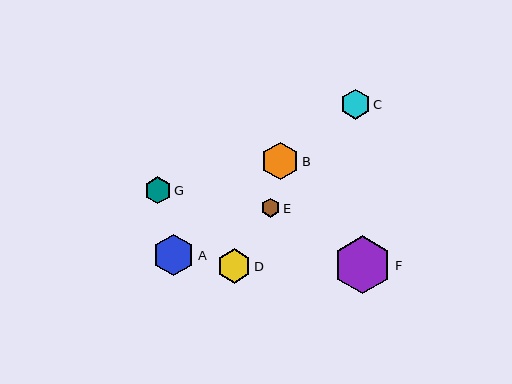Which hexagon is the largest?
Hexagon F is the largest with a size of approximately 58 pixels.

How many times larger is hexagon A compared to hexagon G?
Hexagon A is approximately 1.5 times the size of hexagon G.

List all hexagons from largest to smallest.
From largest to smallest: F, A, B, D, C, G, E.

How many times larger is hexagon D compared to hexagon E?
Hexagon D is approximately 1.8 times the size of hexagon E.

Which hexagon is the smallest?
Hexagon E is the smallest with a size of approximately 19 pixels.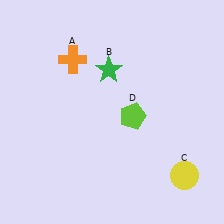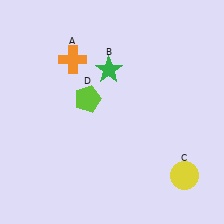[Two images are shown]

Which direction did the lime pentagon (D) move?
The lime pentagon (D) moved left.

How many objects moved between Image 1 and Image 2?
1 object moved between the two images.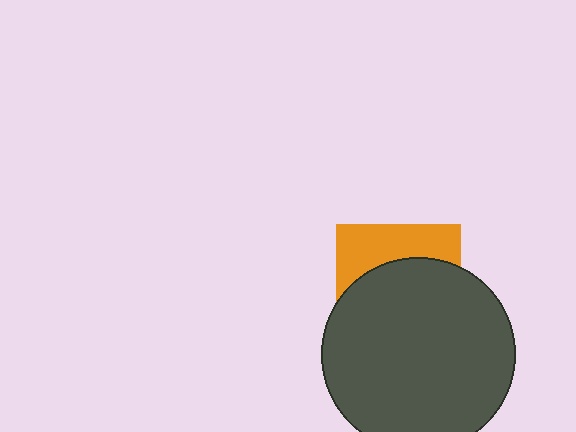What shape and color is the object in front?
The object in front is a dark gray circle.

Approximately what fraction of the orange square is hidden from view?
Roughly 65% of the orange square is hidden behind the dark gray circle.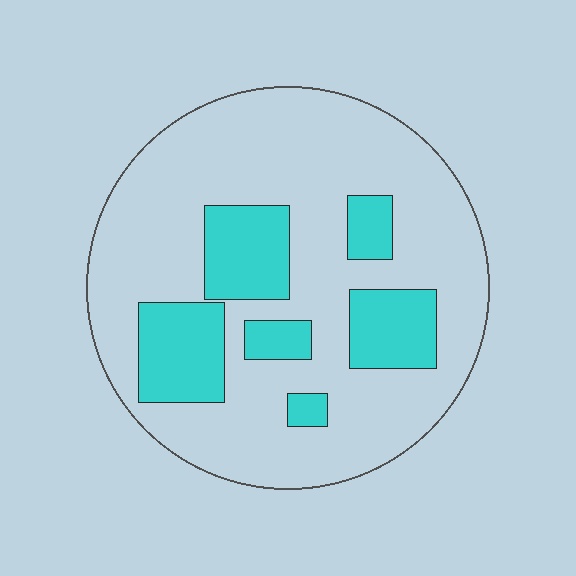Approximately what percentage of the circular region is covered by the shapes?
Approximately 25%.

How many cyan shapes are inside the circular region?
6.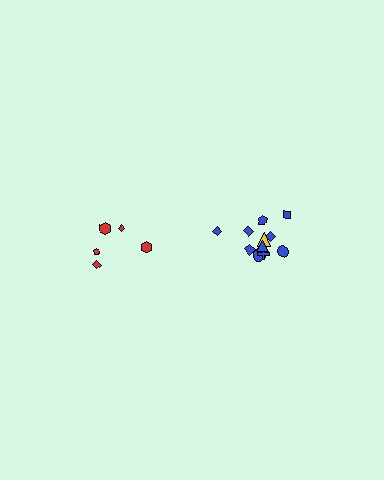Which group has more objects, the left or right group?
The right group.